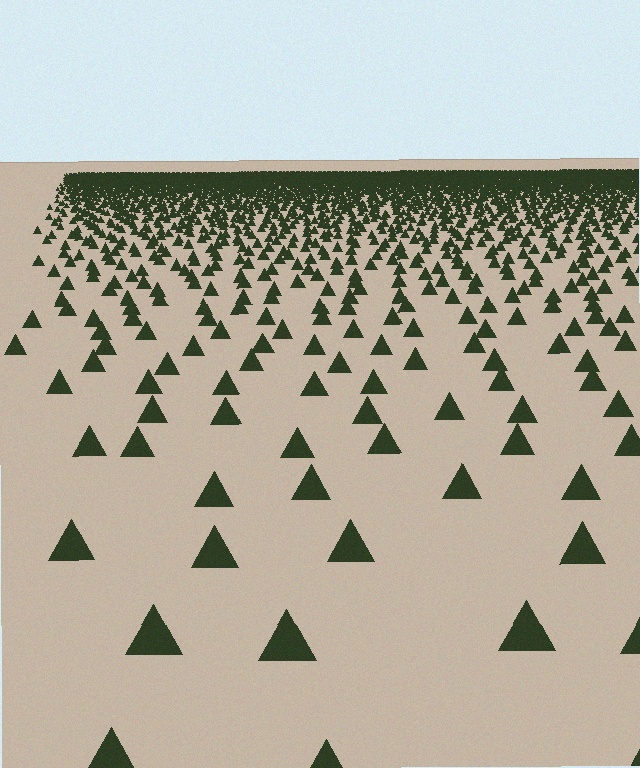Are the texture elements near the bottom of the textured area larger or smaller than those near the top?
Larger. Near the bottom, elements are closer to the viewer and appear at a bigger on-screen size.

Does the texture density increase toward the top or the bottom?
Density increases toward the top.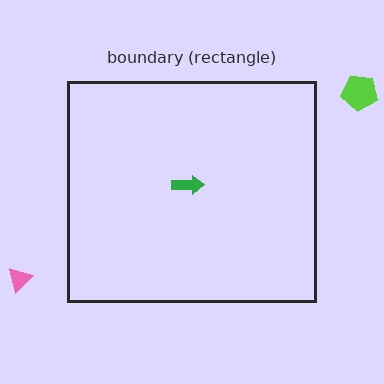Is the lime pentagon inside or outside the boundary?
Outside.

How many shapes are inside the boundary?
1 inside, 2 outside.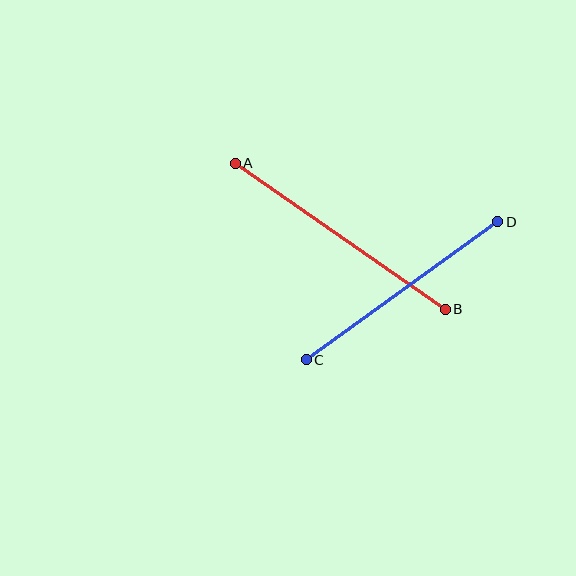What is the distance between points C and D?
The distance is approximately 236 pixels.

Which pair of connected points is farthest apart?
Points A and B are farthest apart.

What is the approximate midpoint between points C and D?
The midpoint is at approximately (402, 291) pixels.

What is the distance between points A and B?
The distance is approximately 256 pixels.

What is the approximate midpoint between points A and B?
The midpoint is at approximately (340, 236) pixels.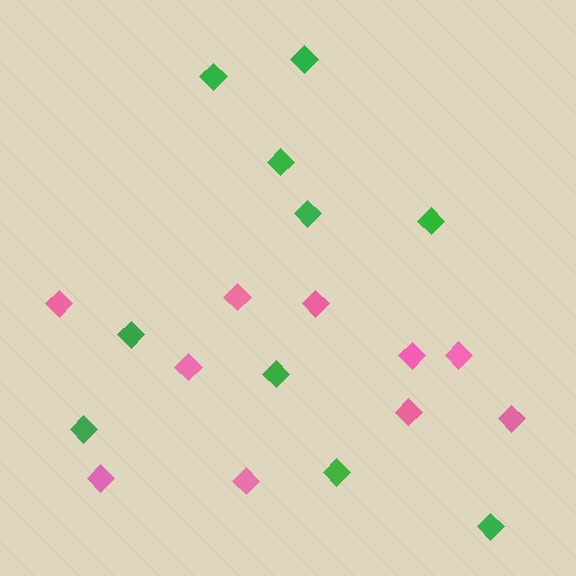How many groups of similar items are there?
There are 2 groups: one group of green diamonds (10) and one group of pink diamonds (10).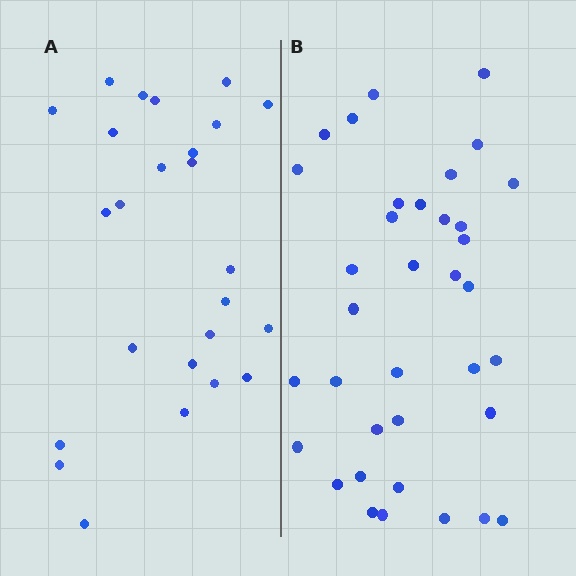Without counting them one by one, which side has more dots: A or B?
Region B (the right region) has more dots.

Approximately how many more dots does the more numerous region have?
Region B has roughly 12 or so more dots than region A.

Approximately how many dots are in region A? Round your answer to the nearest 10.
About 20 dots. (The exact count is 25, which rounds to 20.)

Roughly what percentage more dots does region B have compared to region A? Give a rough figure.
About 45% more.